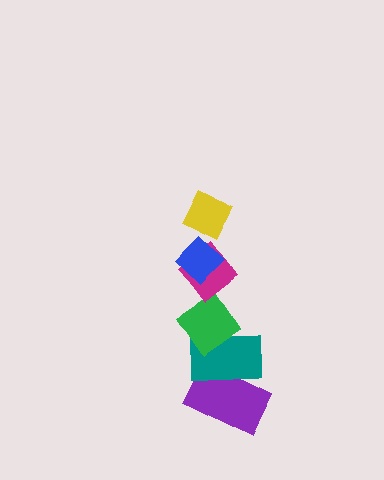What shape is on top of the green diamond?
The magenta diamond is on top of the green diamond.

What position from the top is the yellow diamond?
The yellow diamond is 1st from the top.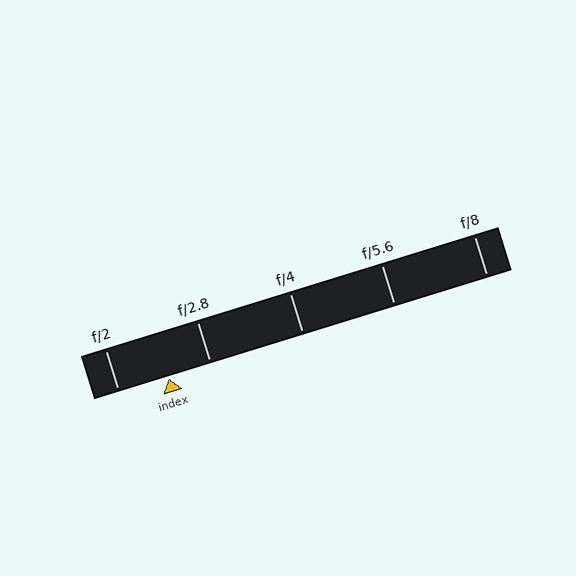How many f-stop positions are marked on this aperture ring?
There are 5 f-stop positions marked.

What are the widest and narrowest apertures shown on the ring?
The widest aperture shown is f/2 and the narrowest is f/8.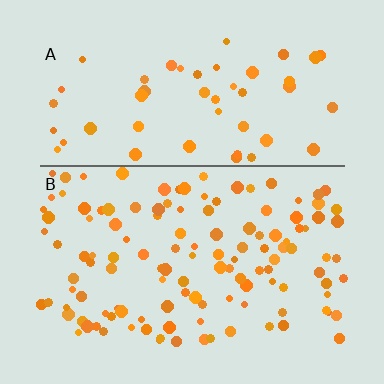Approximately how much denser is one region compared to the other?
Approximately 2.4× — region B over region A.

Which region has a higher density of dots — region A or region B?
B (the bottom).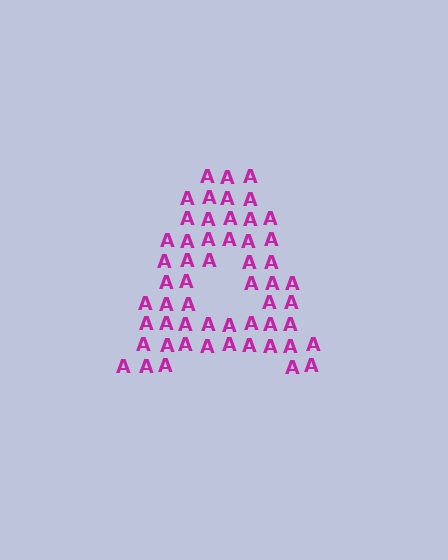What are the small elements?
The small elements are letter A's.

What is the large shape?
The large shape is the letter A.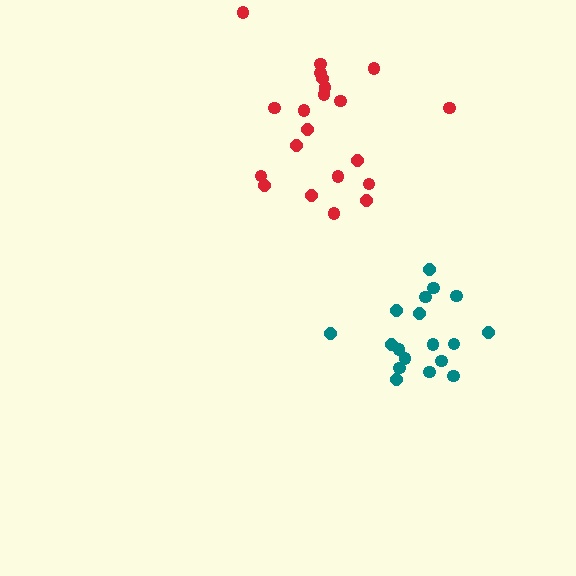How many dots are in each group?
Group 1: 18 dots, Group 2: 21 dots (39 total).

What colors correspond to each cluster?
The clusters are colored: teal, red.